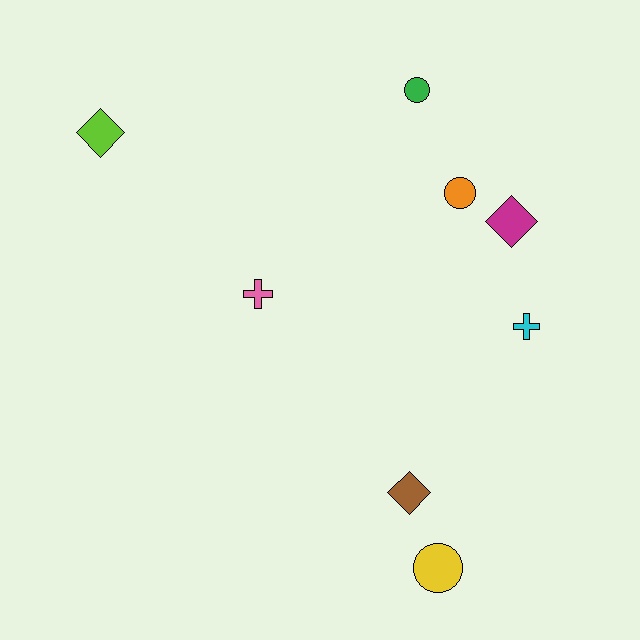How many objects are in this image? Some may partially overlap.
There are 8 objects.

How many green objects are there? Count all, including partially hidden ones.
There is 1 green object.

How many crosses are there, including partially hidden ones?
There are 2 crosses.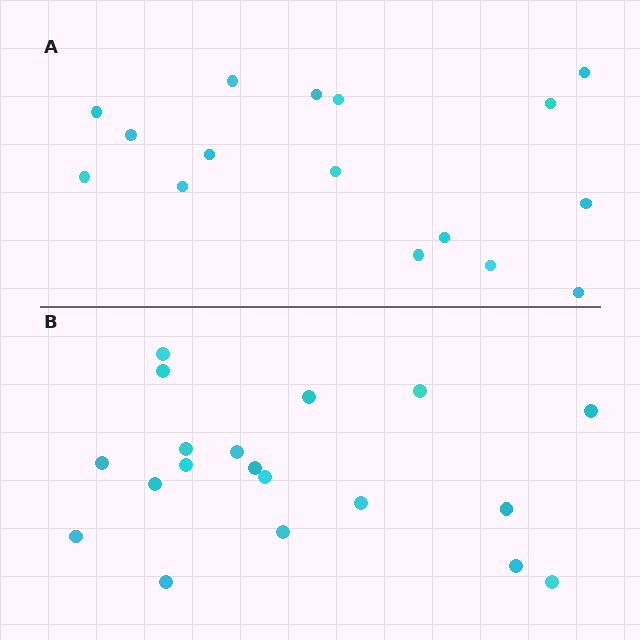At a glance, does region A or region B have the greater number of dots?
Region B (the bottom region) has more dots.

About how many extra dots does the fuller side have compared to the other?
Region B has just a few more — roughly 2 or 3 more dots than region A.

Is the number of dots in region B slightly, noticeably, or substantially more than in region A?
Region B has only slightly more — the two regions are fairly close. The ratio is roughly 1.2 to 1.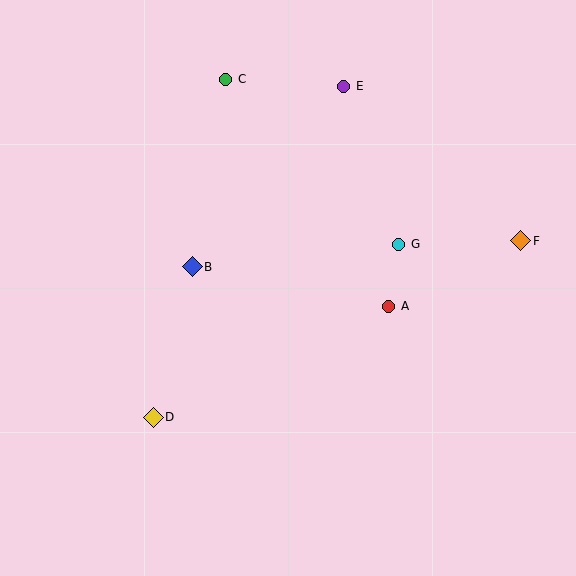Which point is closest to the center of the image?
Point B at (192, 267) is closest to the center.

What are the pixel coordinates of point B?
Point B is at (192, 267).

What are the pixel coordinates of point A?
Point A is at (389, 306).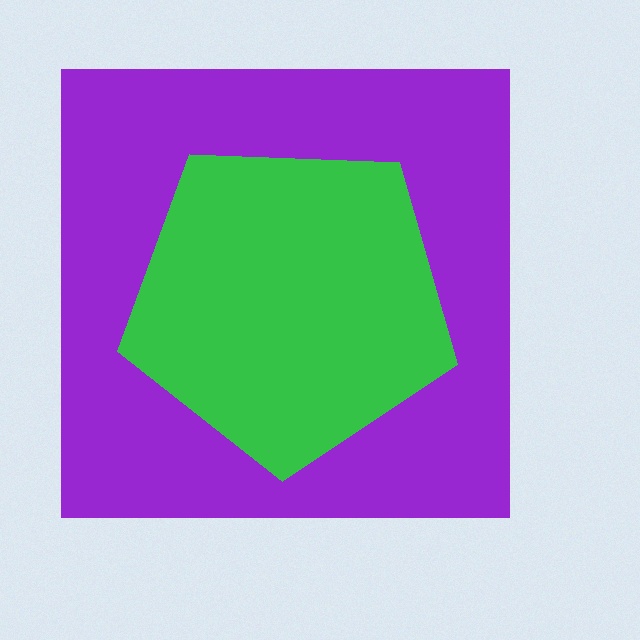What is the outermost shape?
The purple square.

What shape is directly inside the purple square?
The green pentagon.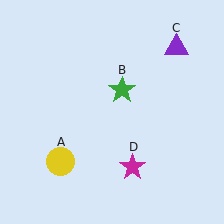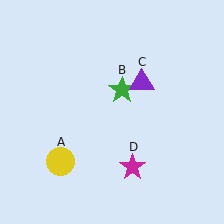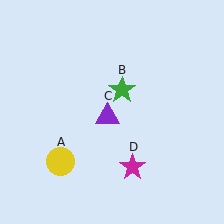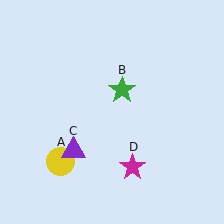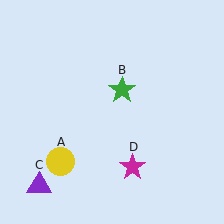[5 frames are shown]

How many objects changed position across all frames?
1 object changed position: purple triangle (object C).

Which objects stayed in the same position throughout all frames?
Yellow circle (object A) and green star (object B) and magenta star (object D) remained stationary.